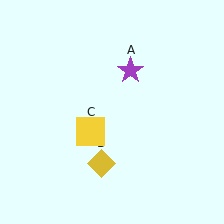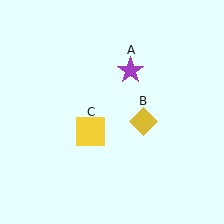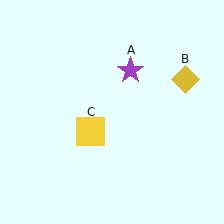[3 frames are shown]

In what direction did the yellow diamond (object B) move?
The yellow diamond (object B) moved up and to the right.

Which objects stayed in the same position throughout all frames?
Purple star (object A) and yellow square (object C) remained stationary.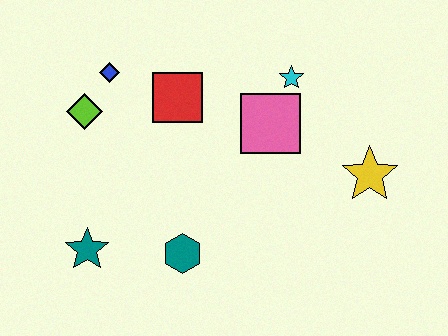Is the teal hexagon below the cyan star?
Yes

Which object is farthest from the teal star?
The yellow star is farthest from the teal star.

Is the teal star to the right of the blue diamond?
No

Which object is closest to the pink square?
The cyan star is closest to the pink square.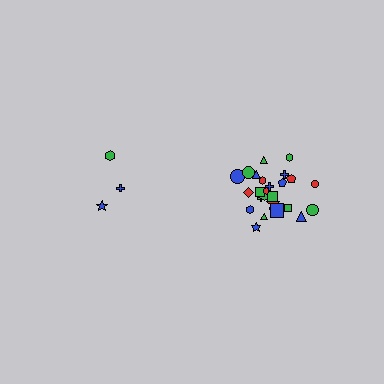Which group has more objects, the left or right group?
The right group.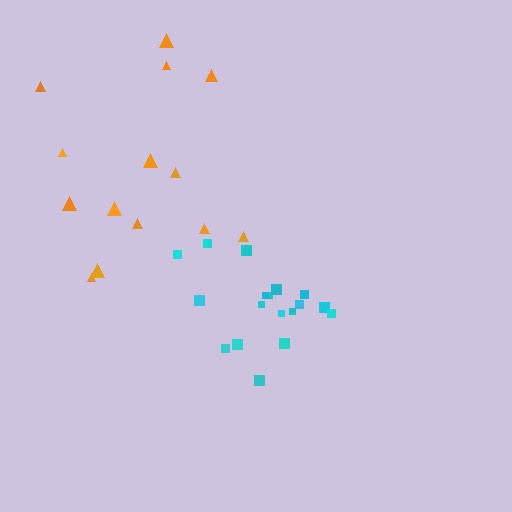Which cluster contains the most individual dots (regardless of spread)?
Cyan (18).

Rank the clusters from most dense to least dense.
cyan, orange.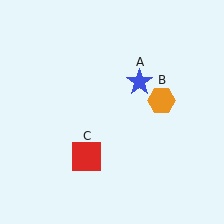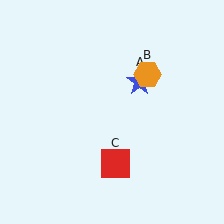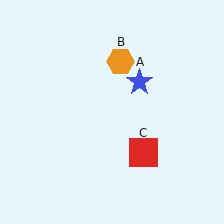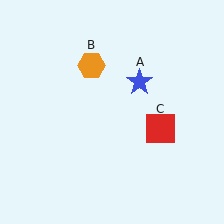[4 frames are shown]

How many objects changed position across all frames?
2 objects changed position: orange hexagon (object B), red square (object C).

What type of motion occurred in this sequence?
The orange hexagon (object B), red square (object C) rotated counterclockwise around the center of the scene.